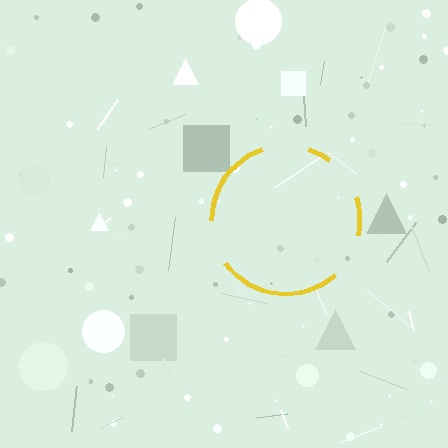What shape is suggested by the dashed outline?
The dashed outline suggests a circle.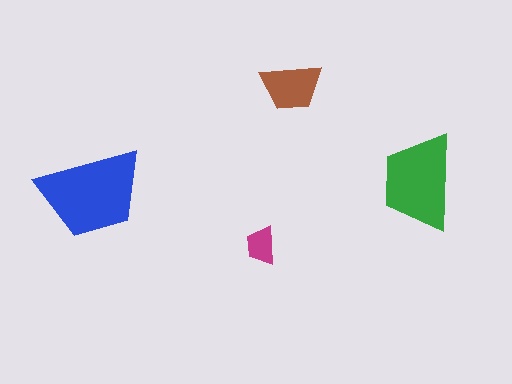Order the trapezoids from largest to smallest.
the blue one, the green one, the brown one, the magenta one.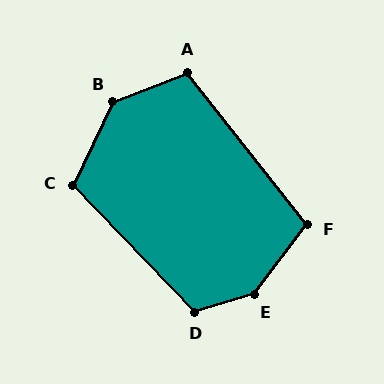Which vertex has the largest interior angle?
E, at approximately 143 degrees.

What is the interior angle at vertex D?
Approximately 118 degrees (obtuse).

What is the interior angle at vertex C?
Approximately 110 degrees (obtuse).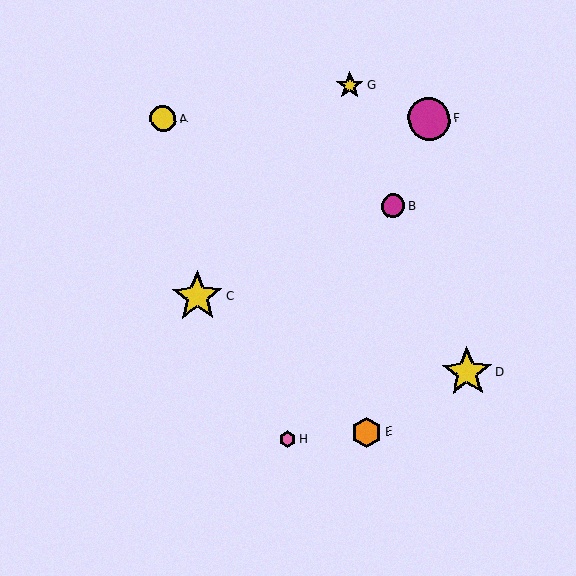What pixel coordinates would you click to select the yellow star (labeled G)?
Click at (350, 86) to select the yellow star G.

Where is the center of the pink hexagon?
The center of the pink hexagon is at (288, 439).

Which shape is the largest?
The yellow star (labeled C) is the largest.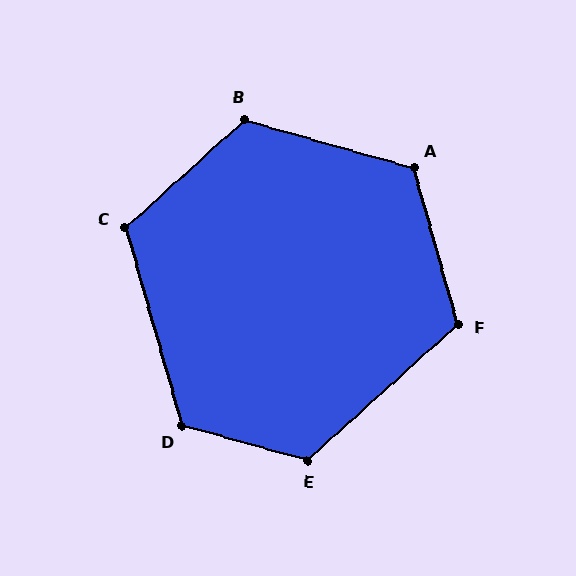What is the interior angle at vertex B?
Approximately 122 degrees (obtuse).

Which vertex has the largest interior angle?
E, at approximately 122 degrees.